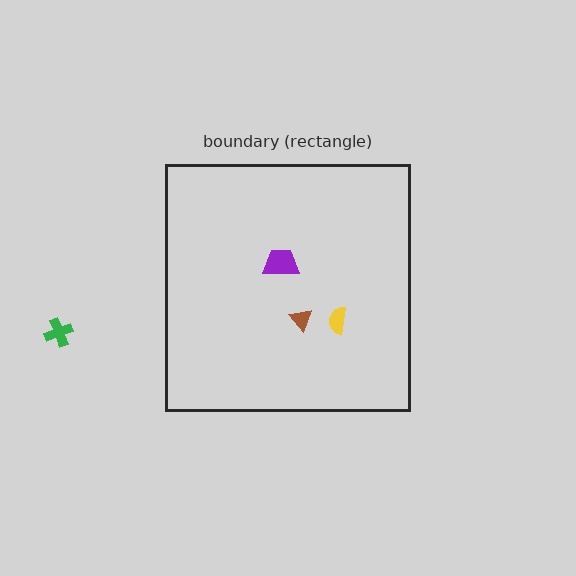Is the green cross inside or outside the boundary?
Outside.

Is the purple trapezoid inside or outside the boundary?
Inside.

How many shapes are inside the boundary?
3 inside, 1 outside.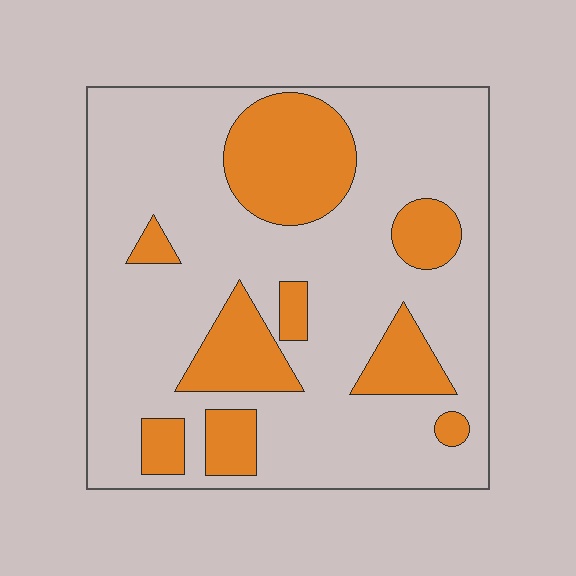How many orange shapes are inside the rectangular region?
9.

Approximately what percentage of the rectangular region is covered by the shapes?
Approximately 25%.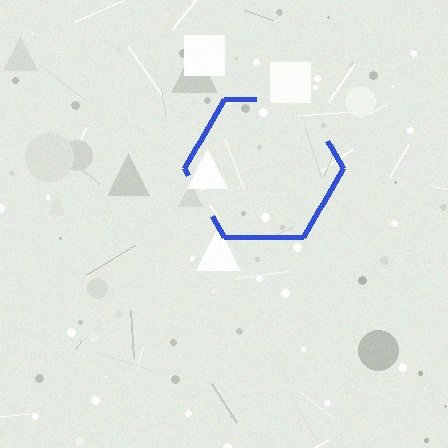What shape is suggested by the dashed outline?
The dashed outline suggests a hexagon.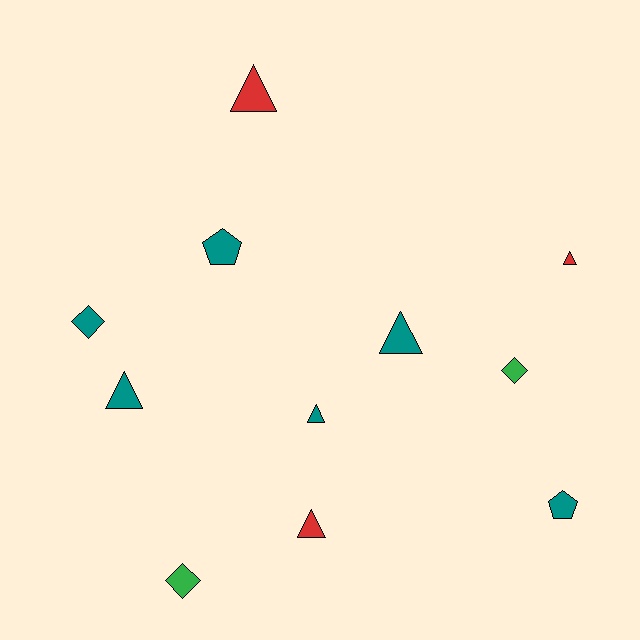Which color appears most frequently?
Teal, with 6 objects.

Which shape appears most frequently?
Triangle, with 6 objects.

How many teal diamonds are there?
There is 1 teal diamond.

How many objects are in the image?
There are 11 objects.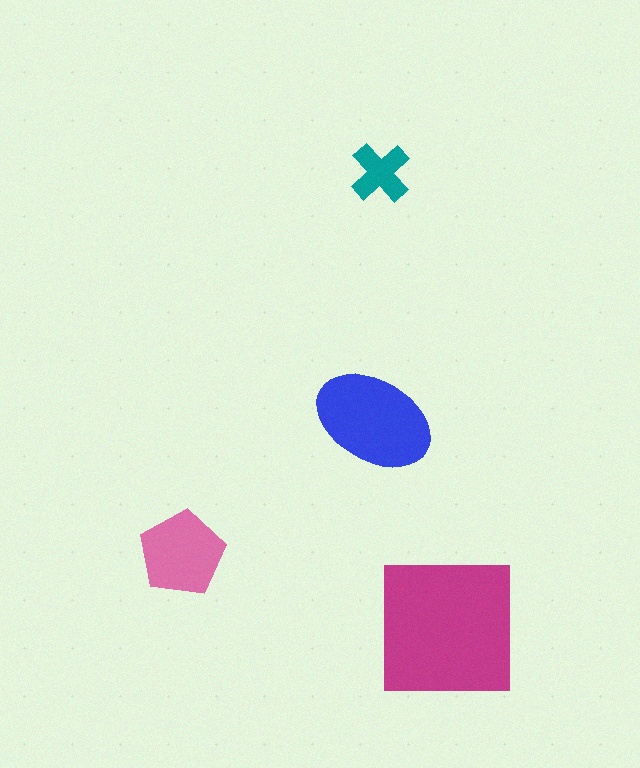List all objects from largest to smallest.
The magenta square, the blue ellipse, the pink pentagon, the teal cross.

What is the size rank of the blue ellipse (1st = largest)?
2nd.